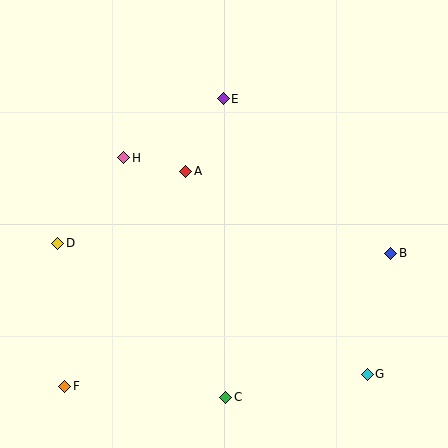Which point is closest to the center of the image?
Point A at (186, 171) is closest to the center.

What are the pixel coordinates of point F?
Point F is at (64, 386).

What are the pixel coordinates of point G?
Point G is at (367, 374).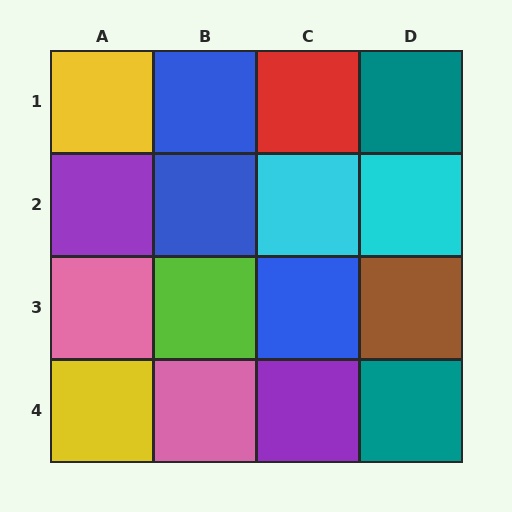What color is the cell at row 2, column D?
Cyan.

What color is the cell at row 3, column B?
Lime.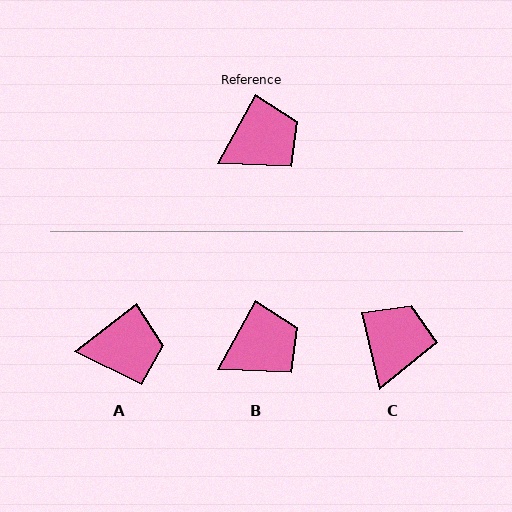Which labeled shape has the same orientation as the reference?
B.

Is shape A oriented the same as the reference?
No, it is off by about 23 degrees.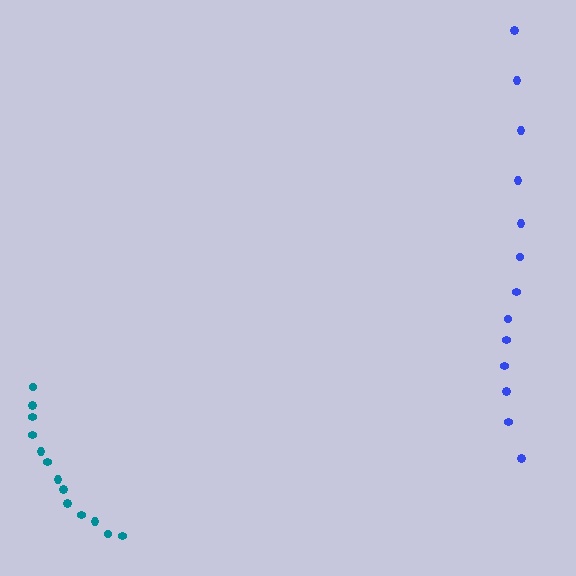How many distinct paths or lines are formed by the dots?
There are 2 distinct paths.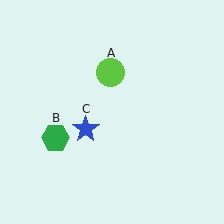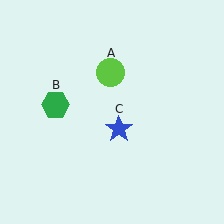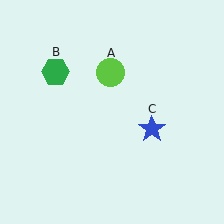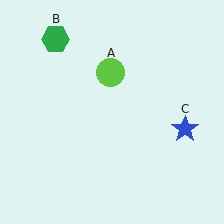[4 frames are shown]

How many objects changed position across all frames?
2 objects changed position: green hexagon (object B), blue star (object C).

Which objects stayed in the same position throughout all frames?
Lime circle (object A) remained stationary.